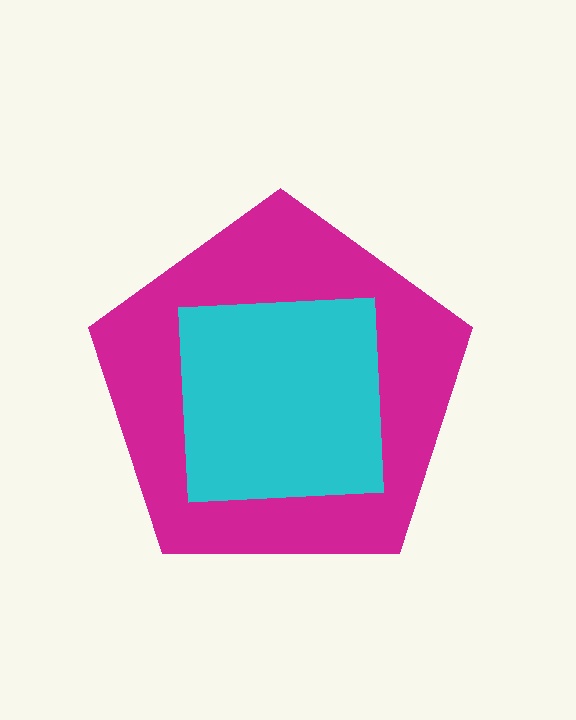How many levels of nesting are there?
2.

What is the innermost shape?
The cyan square.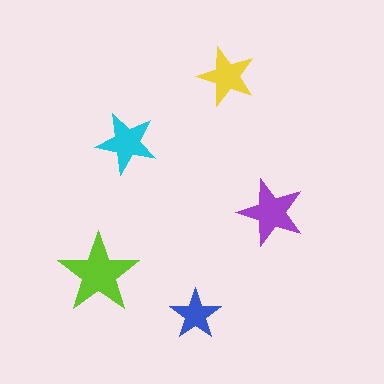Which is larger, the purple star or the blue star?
The purple one.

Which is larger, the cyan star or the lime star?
The lime one.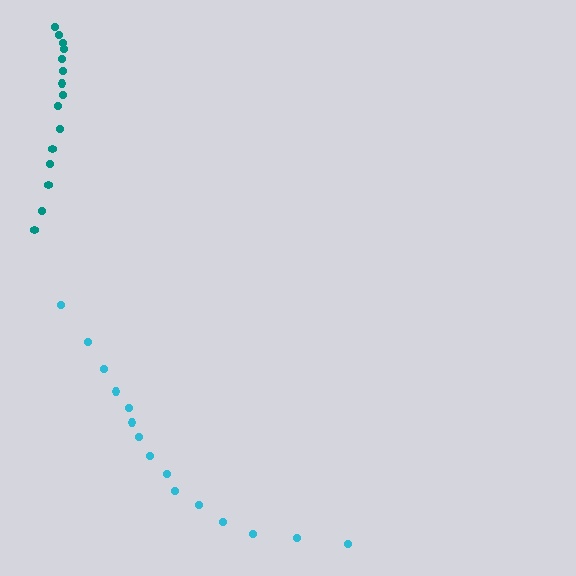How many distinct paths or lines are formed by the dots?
There are 2 distinct paths.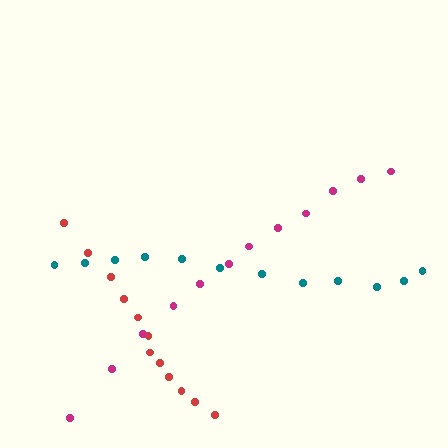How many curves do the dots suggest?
There are 3 distinct paths.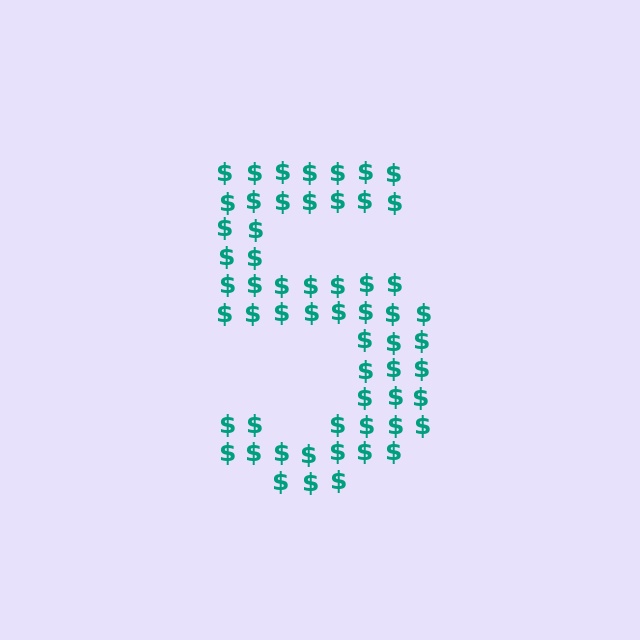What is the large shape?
The large shape is the digit 5.